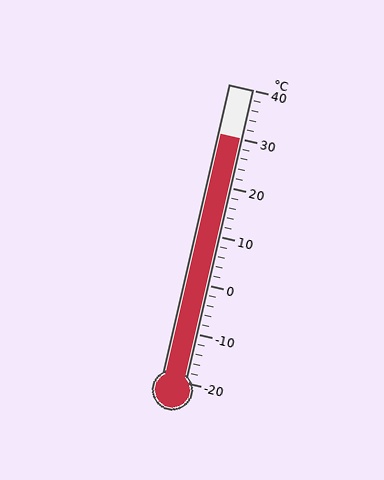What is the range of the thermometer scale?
The thermometer scale ranges from -20°C to 40°C.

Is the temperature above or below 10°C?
The temperature is above 10°C.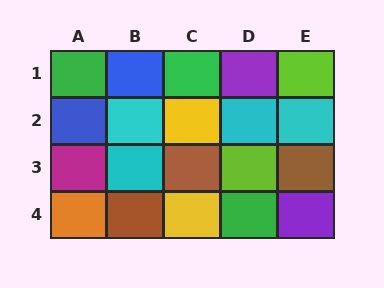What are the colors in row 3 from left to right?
Magenta, cyan, brown, lime, brown.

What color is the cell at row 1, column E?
Lime.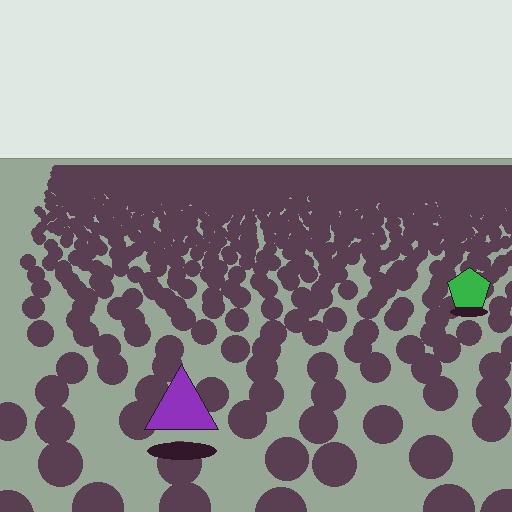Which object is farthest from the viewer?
The green pentagon is farthest from the viewer. It appears smaller and the ground texture around it is denser.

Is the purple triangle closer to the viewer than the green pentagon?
Yes. The purple triangle is closer — you can tell from the texture gradient: the ground texture is coarser near it.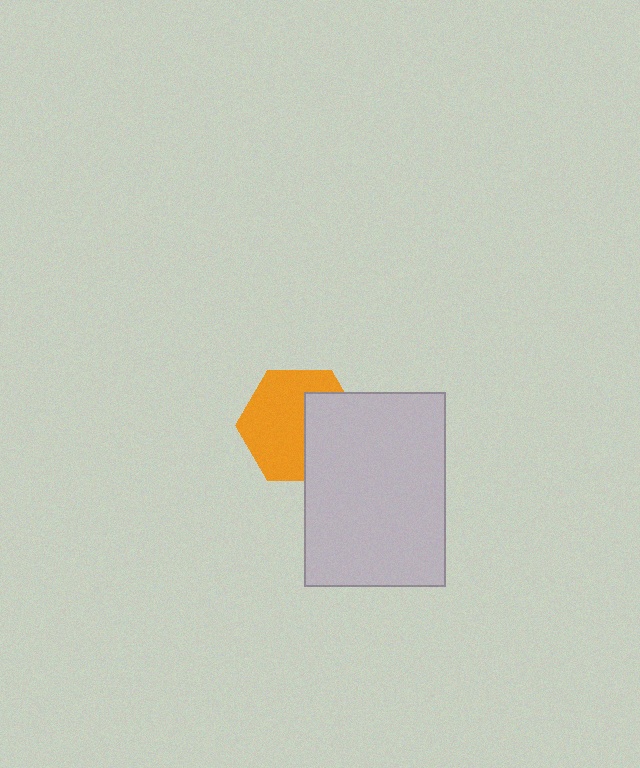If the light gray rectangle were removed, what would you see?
You would see the complete orange hexagon.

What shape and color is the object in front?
The object in front is a light gray rectangle.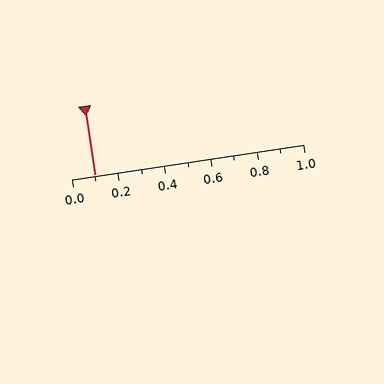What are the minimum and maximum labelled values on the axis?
The axis runs from 0.0 to 1.0.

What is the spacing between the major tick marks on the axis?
The major ticks are spaced 0.2 apart.